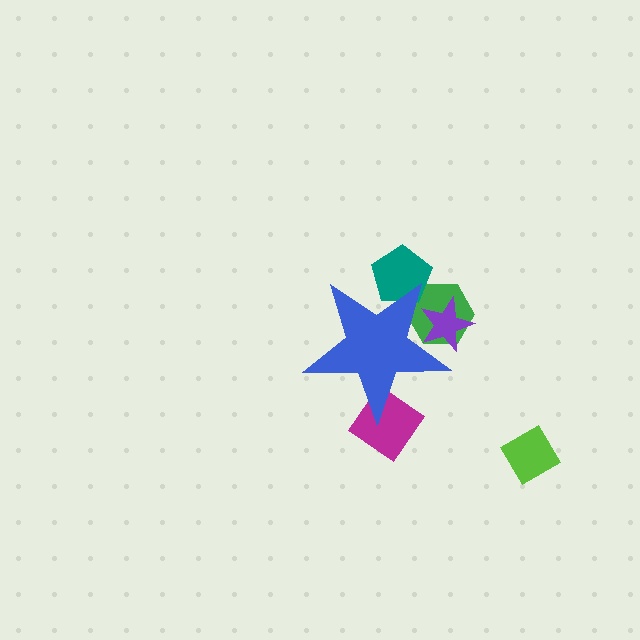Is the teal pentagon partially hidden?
Yes, the teal pentagon is partially hidden behind the blue star.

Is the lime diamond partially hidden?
No, the lime diamond is fully visible.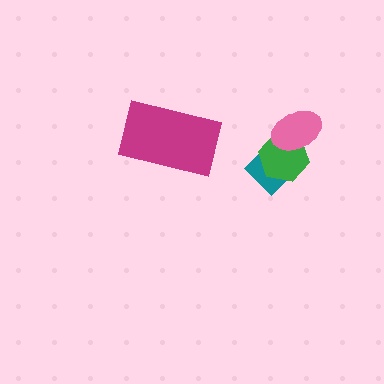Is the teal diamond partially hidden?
Yes, it is partially covered by another shape.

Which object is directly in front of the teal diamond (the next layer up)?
The green hexagon is directly in front of the teal diamond.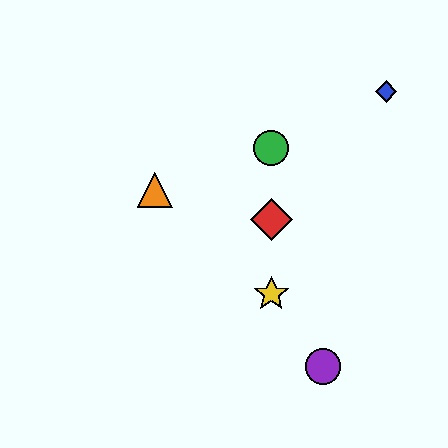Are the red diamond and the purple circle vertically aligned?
No, the red diamond is at x≈271 and the purple circle is at x≈323.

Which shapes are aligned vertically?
The red diamond, the green circle, the yellow star are aligned vertically.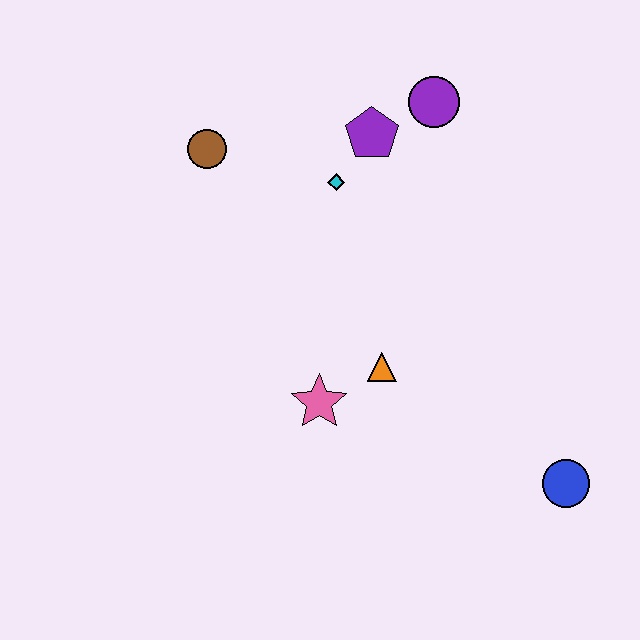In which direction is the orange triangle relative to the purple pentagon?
The orange triangle is below the purple pentagon.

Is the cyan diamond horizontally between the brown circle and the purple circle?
Yes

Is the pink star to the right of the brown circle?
Yes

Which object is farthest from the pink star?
The purple circle is farthest from the pink star.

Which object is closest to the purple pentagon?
The cyan diamond is closest to the purple pentagon.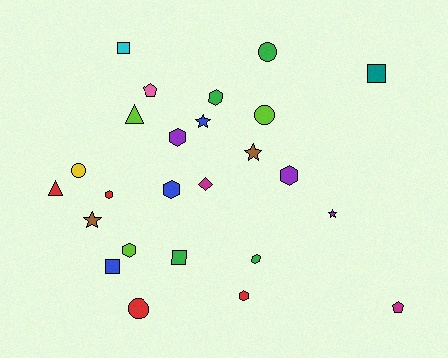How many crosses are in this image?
There are no crosses.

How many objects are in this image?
There are 25 objects.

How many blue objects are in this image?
There are 3 blue objects.